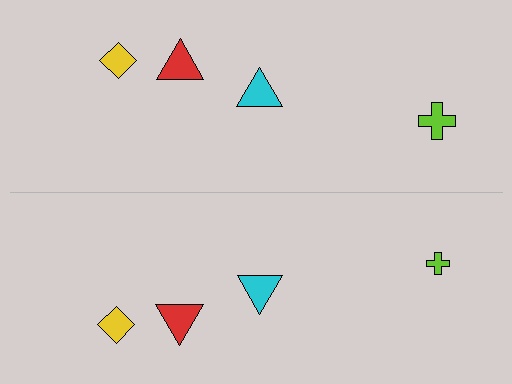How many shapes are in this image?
There are 8 shapes in this image.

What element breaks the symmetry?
The lime cross on the bottom side has a different size than its mirror counterpart.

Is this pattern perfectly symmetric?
No, the pattern is not perfectly symmetric. The lime cross on the bottom side has a different size than its mirror counterpart.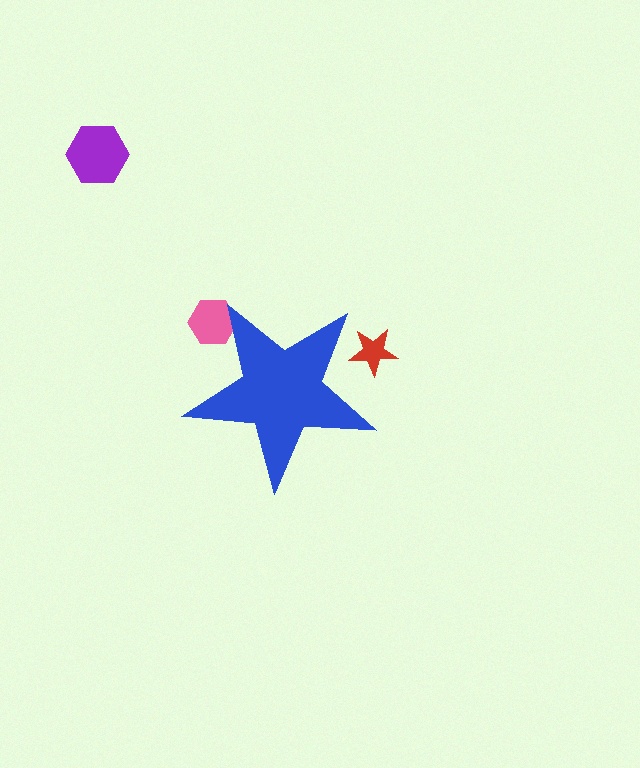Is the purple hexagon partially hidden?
No, the purple hexagon is fully visible.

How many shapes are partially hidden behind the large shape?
2 shapes are partially hidden.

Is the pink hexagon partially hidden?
Yes, the pink hexagon is partially hidden behind the blue star.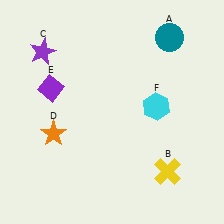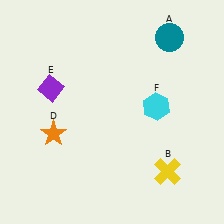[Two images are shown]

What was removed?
The purple star (C) was removed in Image 2.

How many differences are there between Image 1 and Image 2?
There is 1 difference between the two images.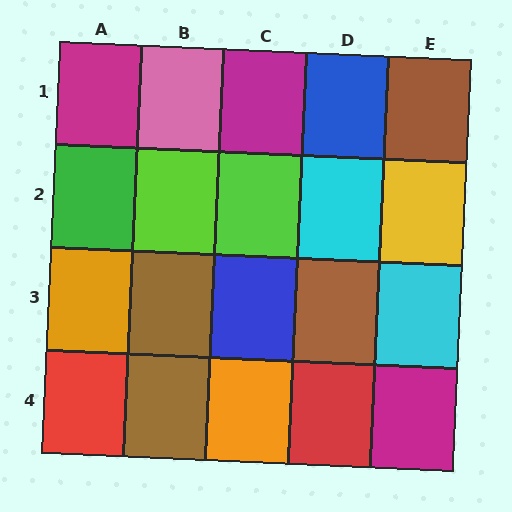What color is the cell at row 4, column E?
Magenta.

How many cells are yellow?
1 cell is yellow.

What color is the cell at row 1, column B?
Pink.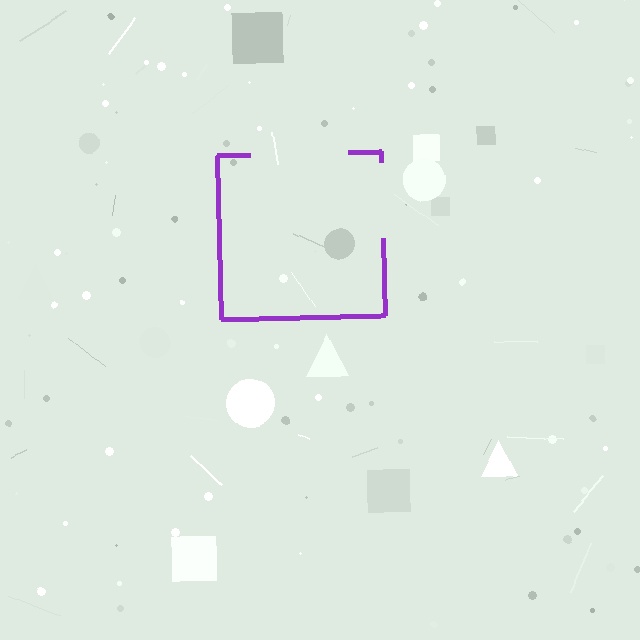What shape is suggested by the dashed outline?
The dashed outline suggests a square.